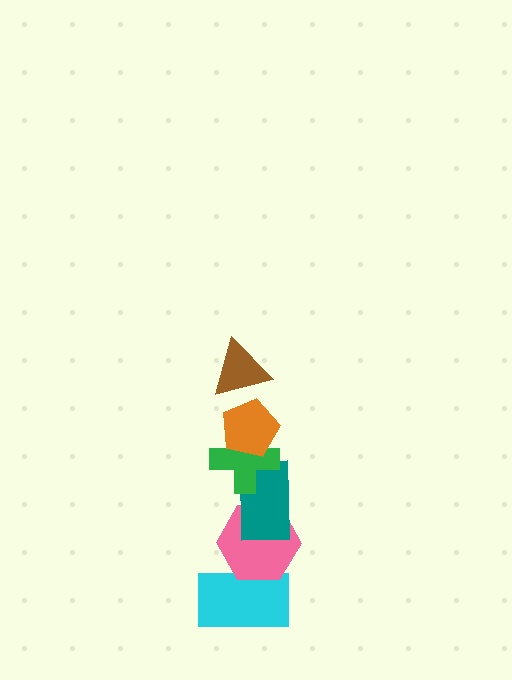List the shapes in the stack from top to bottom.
From top to bottom: the brown triangle, the orange pentagon, the green cross, the teal rectangle, the pink hexagon, the cyan rectangle.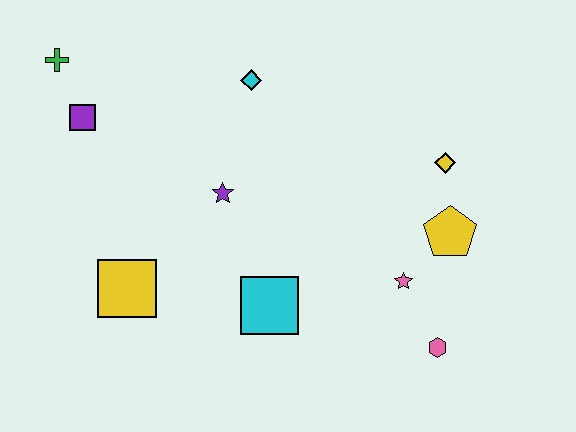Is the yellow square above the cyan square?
Yes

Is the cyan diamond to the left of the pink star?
Yes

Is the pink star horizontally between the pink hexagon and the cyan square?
Yes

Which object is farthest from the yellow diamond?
The green cross is farthest from the yellow diamond.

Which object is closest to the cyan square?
The purple star is closest to the cyan square.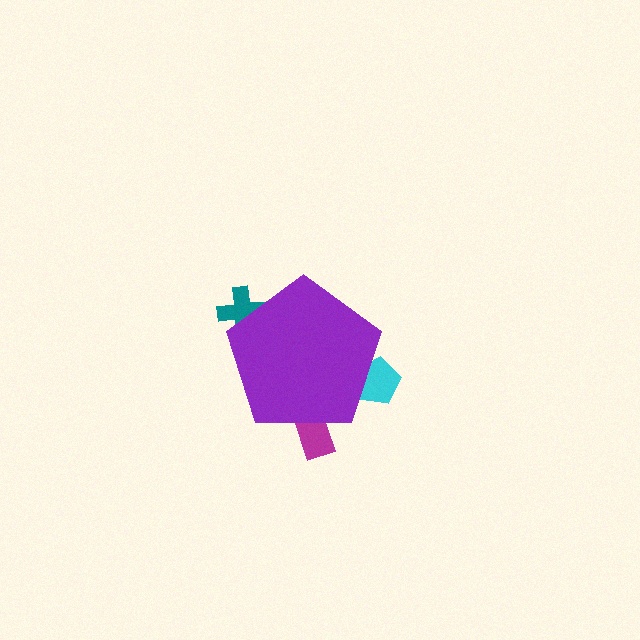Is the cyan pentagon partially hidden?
Yes, the cyan pentagon is partially hidden behind the purple pentagon.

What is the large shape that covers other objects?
A purple pentagon.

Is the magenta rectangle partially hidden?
Yes, the magenta rectangle is partially hidden behind the purple pentagon.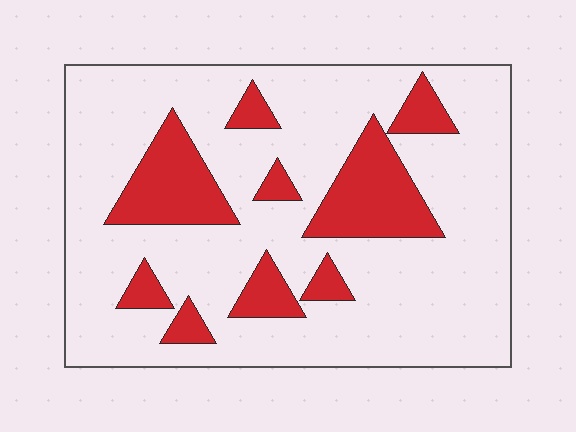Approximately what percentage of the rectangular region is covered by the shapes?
Approximately 20%.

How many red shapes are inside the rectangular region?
9.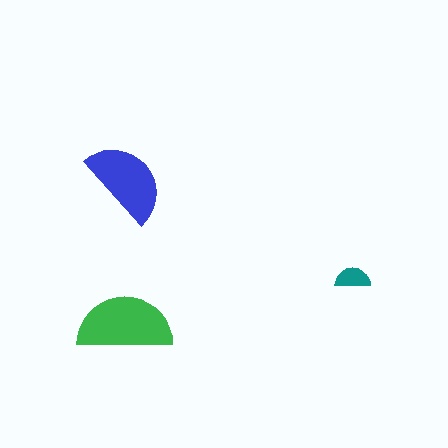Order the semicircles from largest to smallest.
the green one, the blue one, the teal one.